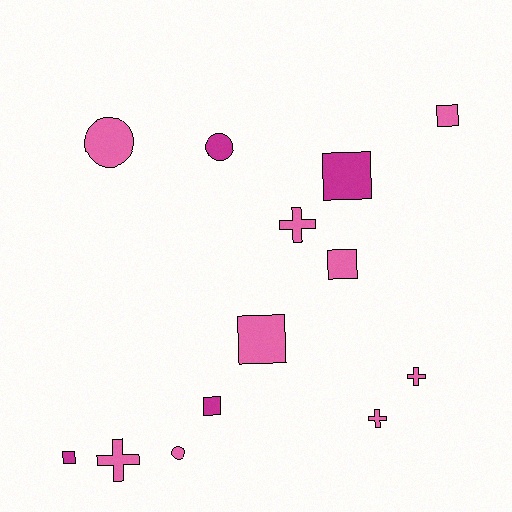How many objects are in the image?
There are 13 objects.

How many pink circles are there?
There are 2 pink circles.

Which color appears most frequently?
Pink, with 9 objects.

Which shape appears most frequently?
Square, with 6 objects.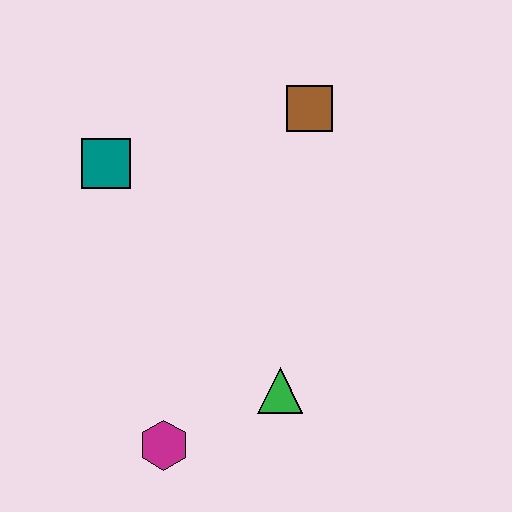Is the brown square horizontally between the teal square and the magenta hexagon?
No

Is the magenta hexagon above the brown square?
No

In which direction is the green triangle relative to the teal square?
The green triangle is below the teal square.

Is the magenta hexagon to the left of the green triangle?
Yes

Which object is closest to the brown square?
The teal square is closest to the brown square.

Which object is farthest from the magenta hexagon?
The brown square is farthest from the magenta hexagon.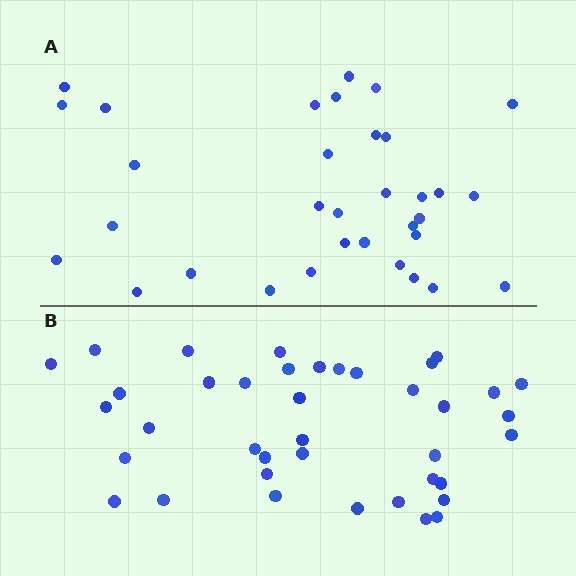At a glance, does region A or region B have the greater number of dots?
Region B (the bottom region) has more dots.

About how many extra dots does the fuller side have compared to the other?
Region B has about 6 more dots than region A.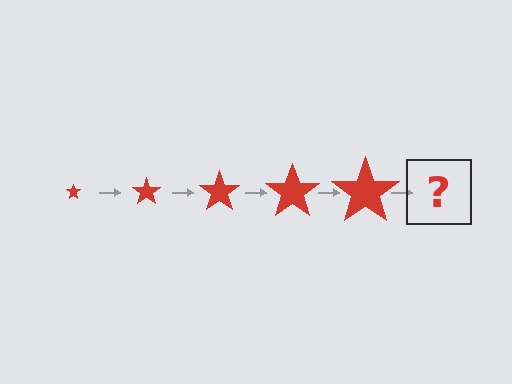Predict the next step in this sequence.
The next step is a red star, larger than the previous one.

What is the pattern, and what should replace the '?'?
The pattern is that the star gets progressively larger each step. The '?' should be a red star, larger than the previous one.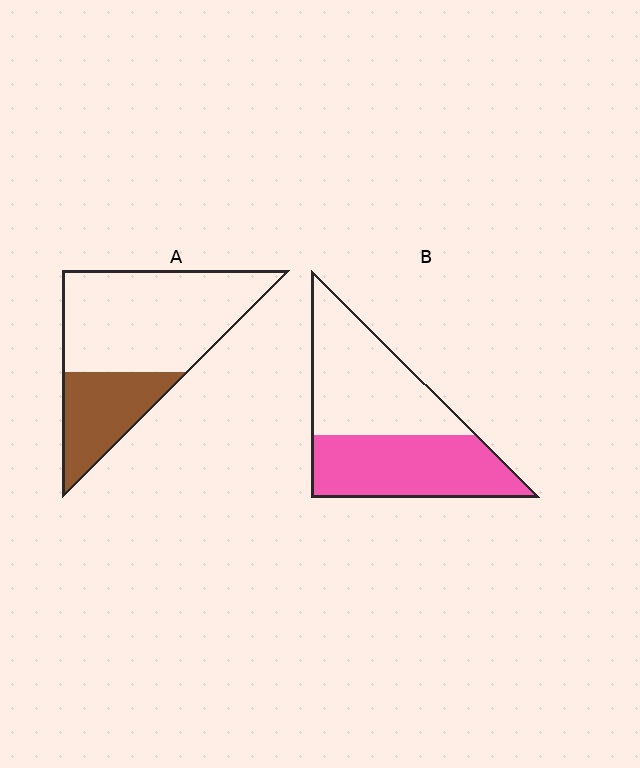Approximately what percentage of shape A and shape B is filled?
A is approximately 30% and B is approximately 50%.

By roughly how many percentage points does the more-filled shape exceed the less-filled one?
By roughly 15 percentage points (B over A).